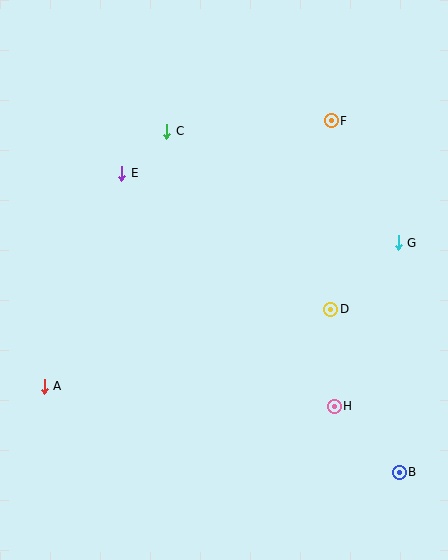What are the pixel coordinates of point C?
Point C is at (167, 131).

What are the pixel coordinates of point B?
Point B is at (399, 472).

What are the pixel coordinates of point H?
Point H is at (334, 406).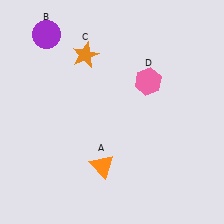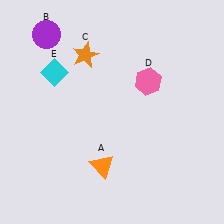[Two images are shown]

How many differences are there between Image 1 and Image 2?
There is 1 difference between the two images.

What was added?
A cyan diamond (E) was added in Image 2.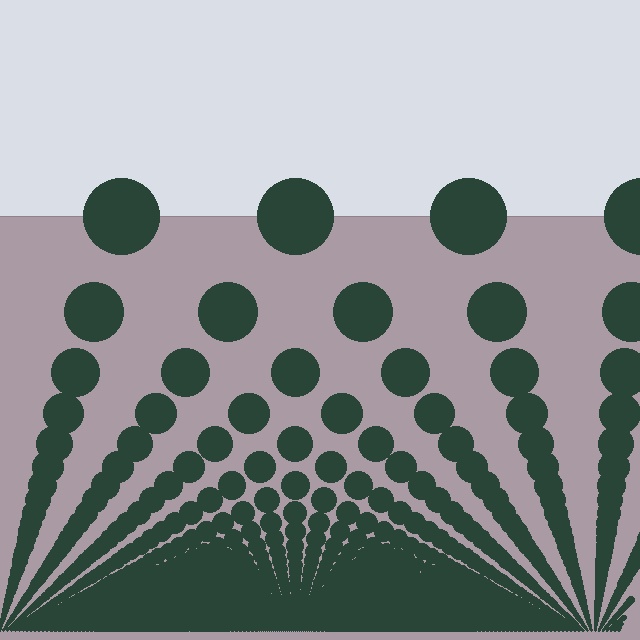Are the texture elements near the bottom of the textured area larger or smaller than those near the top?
Smaller. The gradient is inverted — elements near the bottom are smaller and denser.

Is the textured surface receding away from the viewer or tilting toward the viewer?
The surface appears to tilt toward the viewer. Texture elements get larger and sparser toward the top.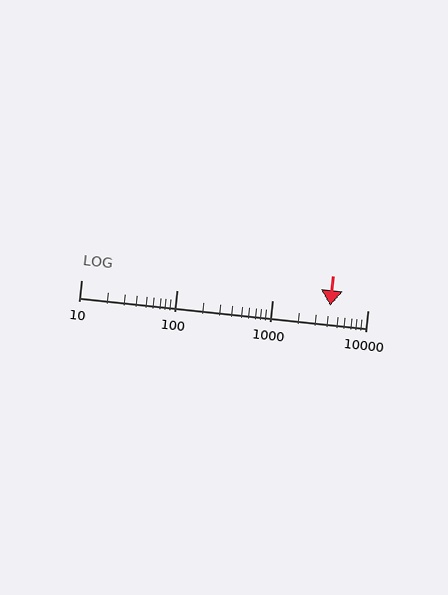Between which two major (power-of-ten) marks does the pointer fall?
The pointer is between 1000 and 10000.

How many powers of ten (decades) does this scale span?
The scale spans 3 decades, from 10 to 10000.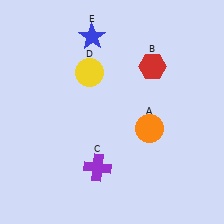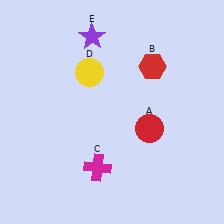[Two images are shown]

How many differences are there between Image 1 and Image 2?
There are 3 differences between the two images.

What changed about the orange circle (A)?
In Image 1, A is orange. In Image 2, it changed to red.